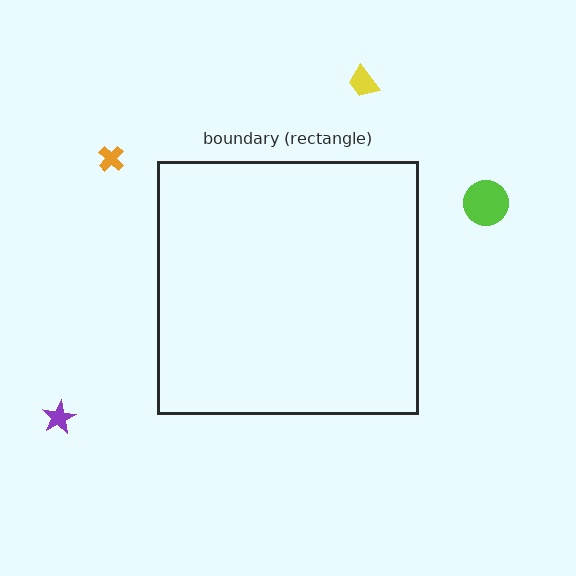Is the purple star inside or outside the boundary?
Outside.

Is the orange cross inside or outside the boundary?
Outside.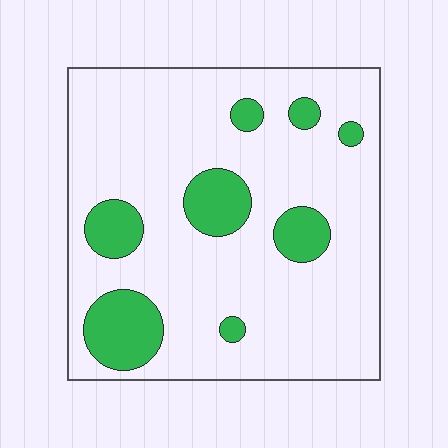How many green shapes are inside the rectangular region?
8.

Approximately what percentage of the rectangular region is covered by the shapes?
Approximately 15%.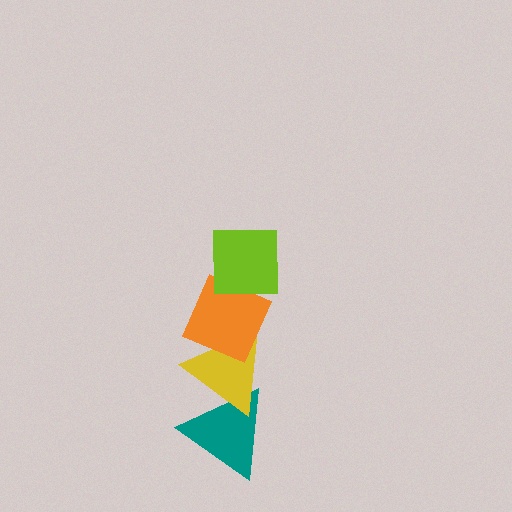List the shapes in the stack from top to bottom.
From top to bottom: the lime square, the orange diamond, the yellow triangle, the teal triangle.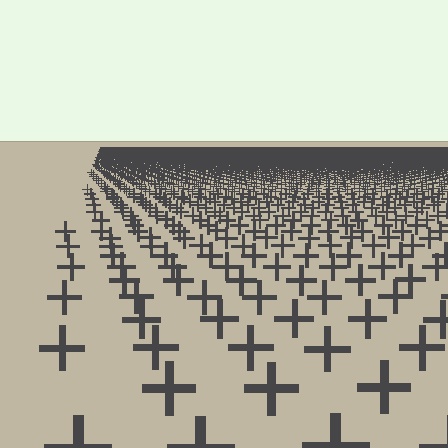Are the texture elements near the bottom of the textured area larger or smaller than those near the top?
Larger. Near the bottom, elements are closer to the viewer and appear at a bigger on-screen size.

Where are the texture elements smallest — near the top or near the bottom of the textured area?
Near the top.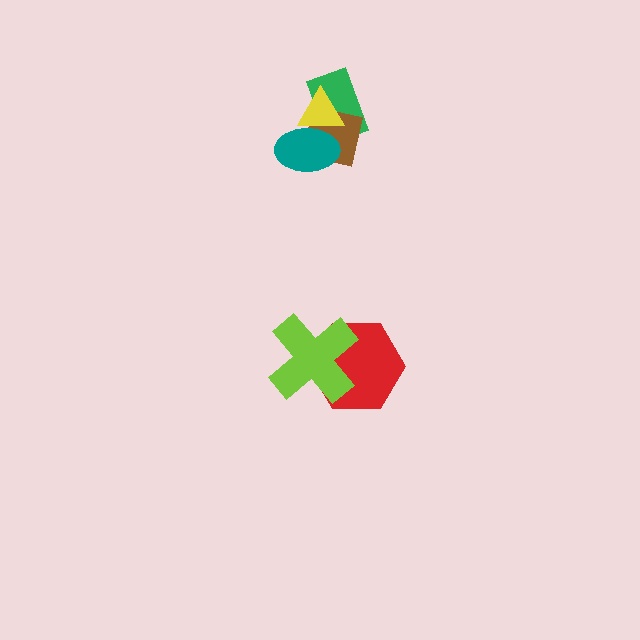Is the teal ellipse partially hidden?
Yes, it is partially covered by another shape.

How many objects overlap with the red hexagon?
1 object overlaps with the red hexagon.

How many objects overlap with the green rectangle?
3 objects overlap with the green rectangle.